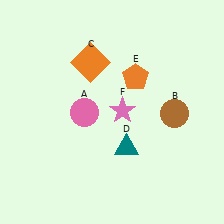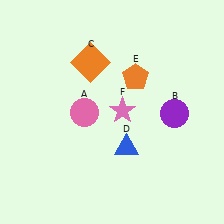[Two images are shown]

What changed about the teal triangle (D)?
In Image 1, D is teal. In Image 2, it changed to blue.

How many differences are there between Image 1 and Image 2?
There are 2 differences between the two images.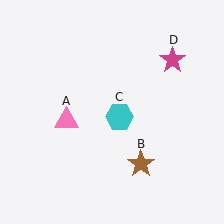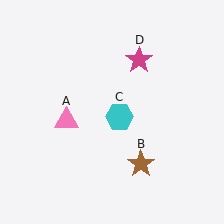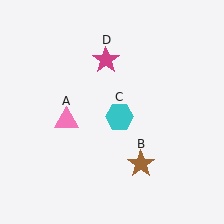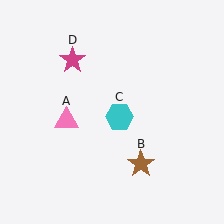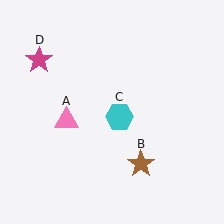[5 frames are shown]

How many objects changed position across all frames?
1 object changed position: magenta star (object D).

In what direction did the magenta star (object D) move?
The magenta star (object D) moved left.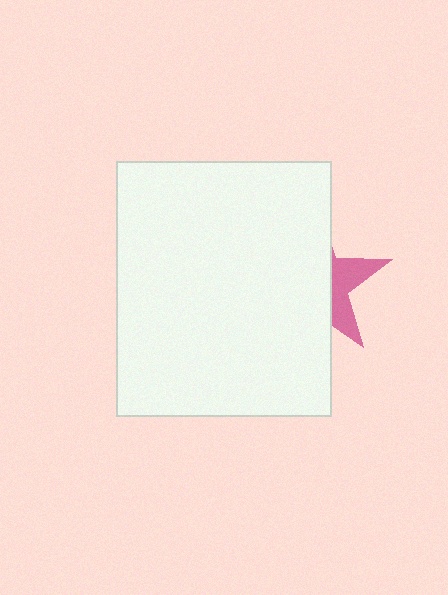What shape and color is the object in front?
The object in front is a white rectangle.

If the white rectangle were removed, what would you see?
You would see the complete pink star.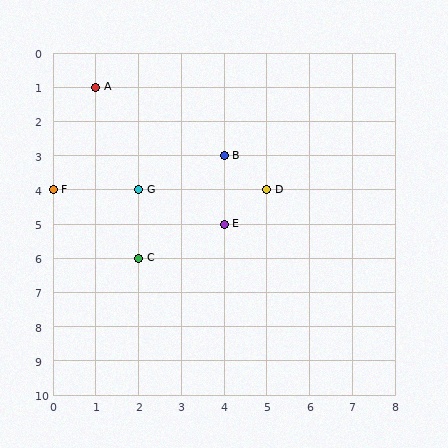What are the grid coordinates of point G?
Point G is at grid coordinates (2, 4).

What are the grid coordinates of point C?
Point C is at grid coordinates (2, 6).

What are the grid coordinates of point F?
Point F is at grid coordinates (0, 4).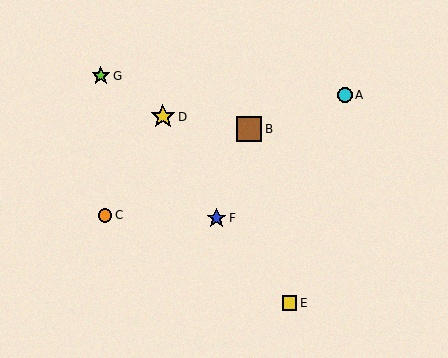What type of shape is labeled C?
Shape C is an orange circle.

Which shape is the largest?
The brown square (labeled B) is the largest.